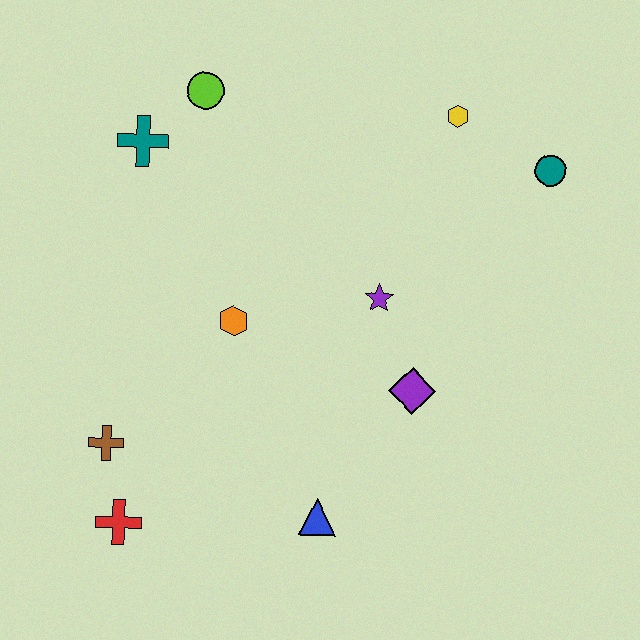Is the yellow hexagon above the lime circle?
No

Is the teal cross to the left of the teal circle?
Yes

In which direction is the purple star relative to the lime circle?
The purple star is below the lime circle.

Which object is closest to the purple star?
The purple diamond is closest to the purple star.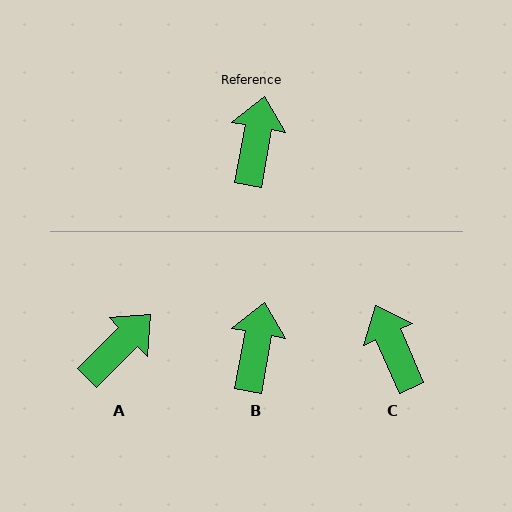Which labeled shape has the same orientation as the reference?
B.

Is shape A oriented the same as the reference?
No, it is off by about 35 degrees.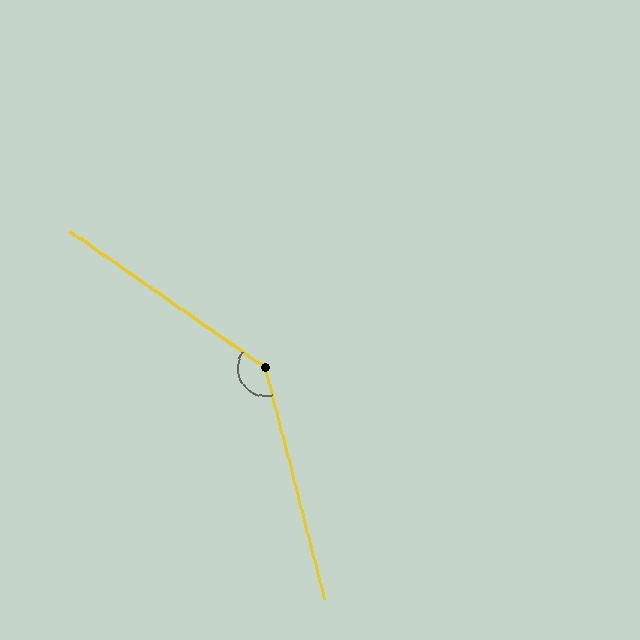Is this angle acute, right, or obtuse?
It is obtuse.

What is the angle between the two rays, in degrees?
Approximately 139 degrees.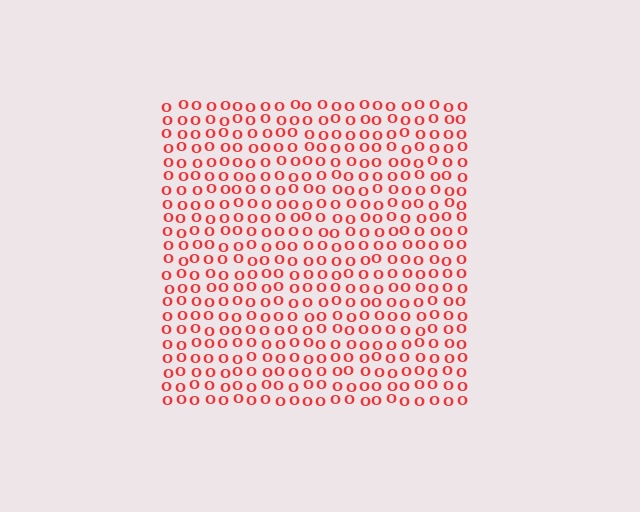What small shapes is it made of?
It is made of small letter O's.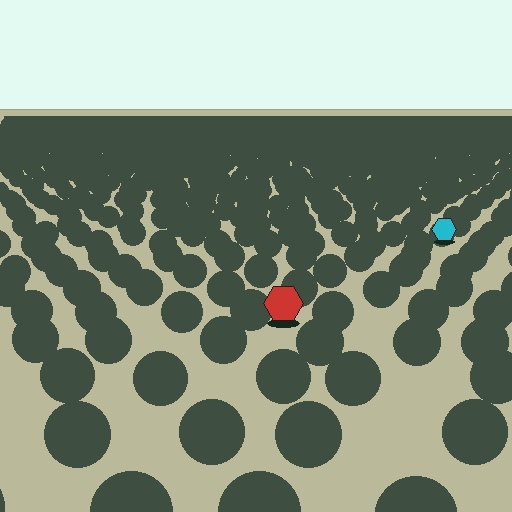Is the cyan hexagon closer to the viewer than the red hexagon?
No. The red hexagon is closer — you can tell from the texture gradient: the ground texture is coarser near it.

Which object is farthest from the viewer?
The cyan hexagon is farthest from the viewer. It appears smaller and the ground texture around it is denser.